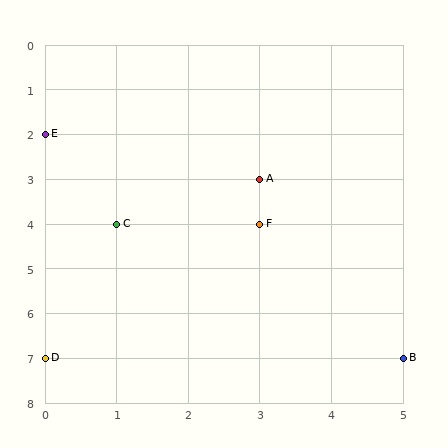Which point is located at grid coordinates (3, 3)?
Point A is at (3, 3).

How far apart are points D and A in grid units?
Points D and A are 3 columns and 4 rows apart (about 5.0 grid units diagonally).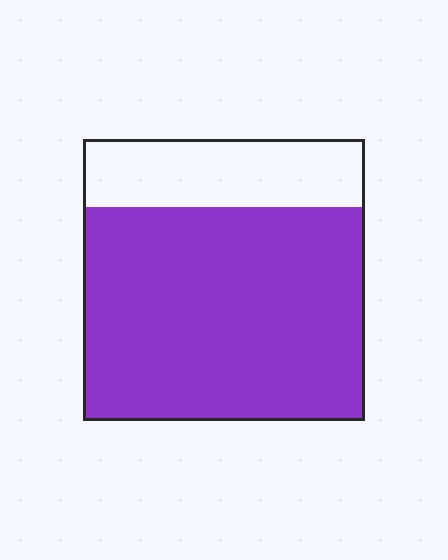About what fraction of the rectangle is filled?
About three quarters (3/4).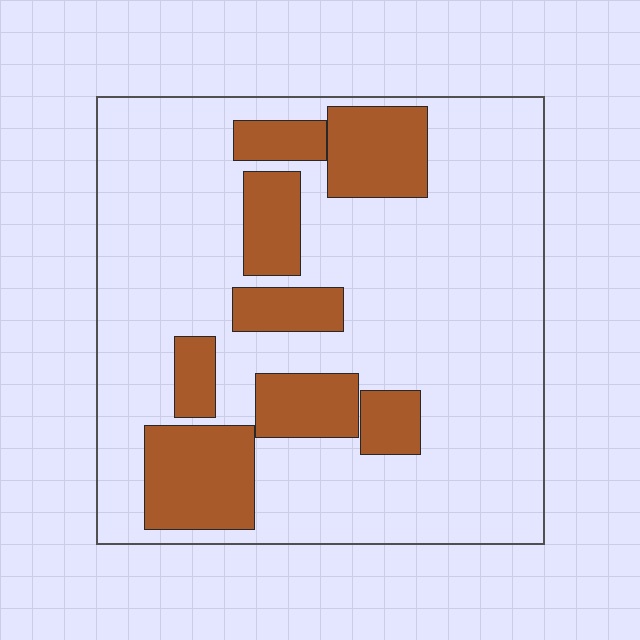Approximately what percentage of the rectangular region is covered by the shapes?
Approximately 25%.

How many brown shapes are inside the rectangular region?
8.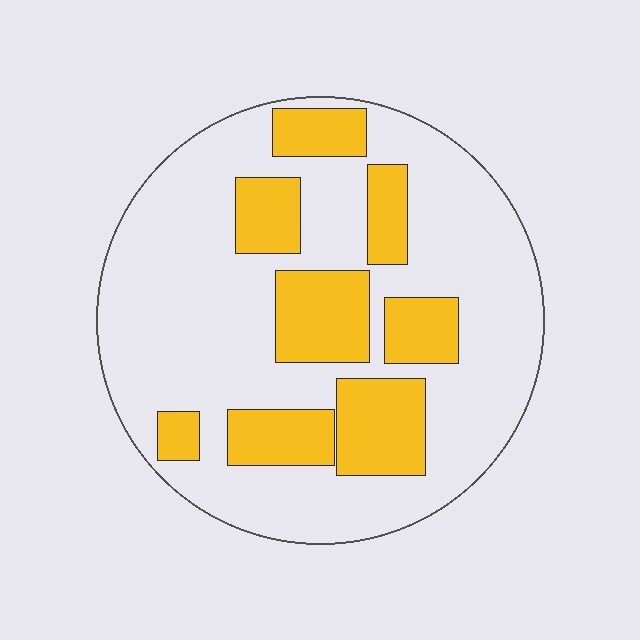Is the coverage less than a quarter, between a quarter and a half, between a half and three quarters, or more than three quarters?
Between a quarter and a half.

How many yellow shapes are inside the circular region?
8.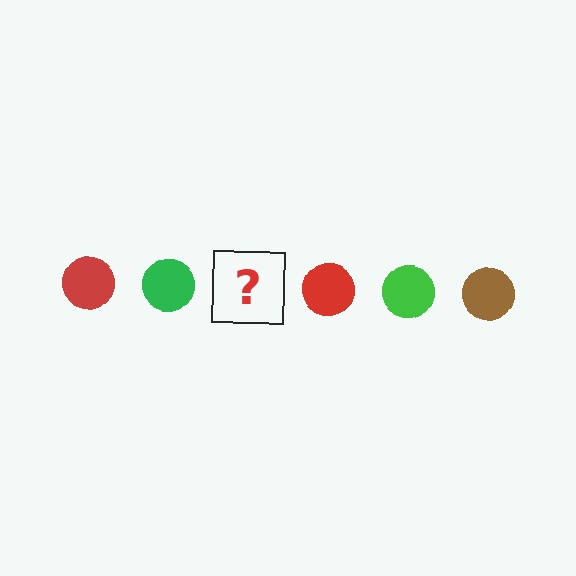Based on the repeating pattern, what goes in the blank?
The blank should be a brown circle.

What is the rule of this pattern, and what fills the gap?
The rule is that the pattern cycles through red, green, brown circles. The gap should be filled with a brown circle.